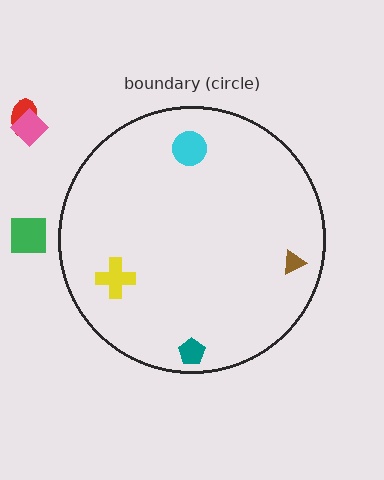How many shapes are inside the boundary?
4 inside, 3 outside.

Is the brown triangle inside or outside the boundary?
Inside.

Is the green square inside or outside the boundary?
Outside.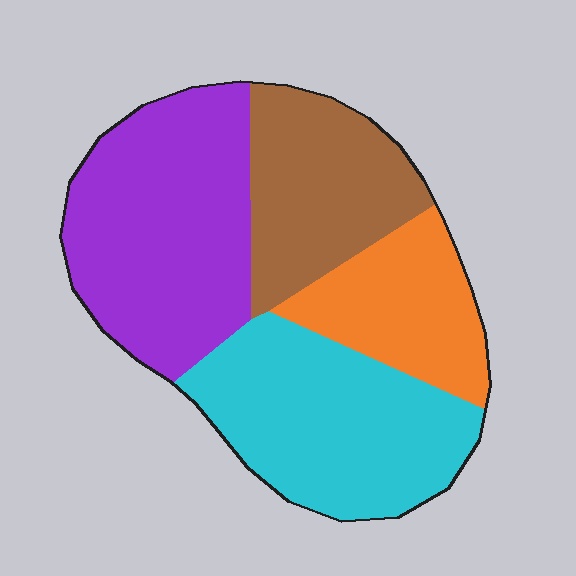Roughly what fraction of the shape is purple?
Purple takes up between a sixth and a third of the shape.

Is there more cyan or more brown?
Cyan.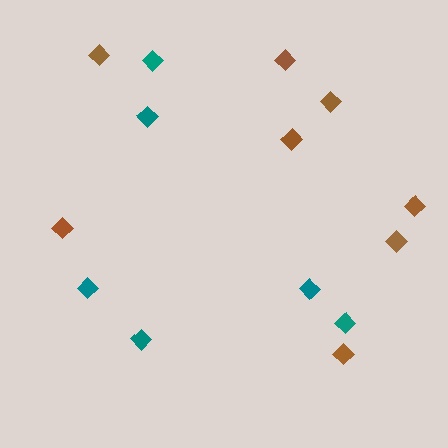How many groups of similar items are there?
There are 2 groups: one group of teal diamonds (6) and one group of brown diamonds (8).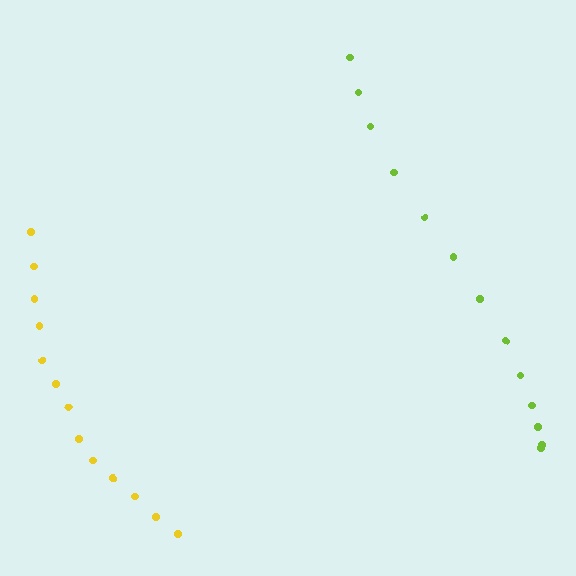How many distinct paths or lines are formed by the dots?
There are 2 distinct paths.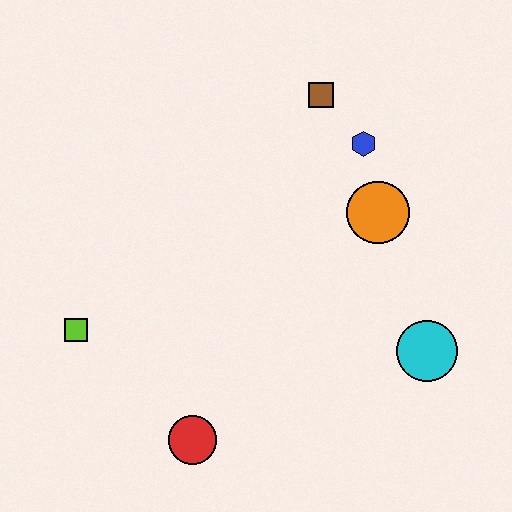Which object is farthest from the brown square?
The red circle is farthest from the brown square.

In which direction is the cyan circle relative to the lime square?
The cyan circle is to the right of the lime square.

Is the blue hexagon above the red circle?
Yes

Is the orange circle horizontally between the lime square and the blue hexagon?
No